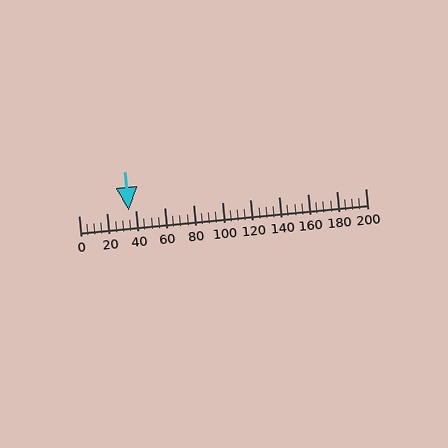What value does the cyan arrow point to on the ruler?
The cyan arrow points to approximately 35.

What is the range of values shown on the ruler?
The ruler shows values from 0 to 200.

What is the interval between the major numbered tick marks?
The major tick marks are spaced 20 units apart.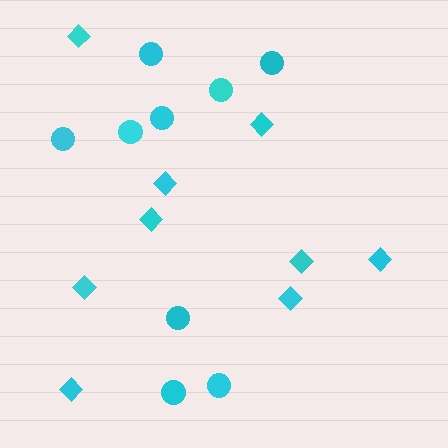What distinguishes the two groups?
There are 2 groups: one group of circles (9) and one group of diamonds (9).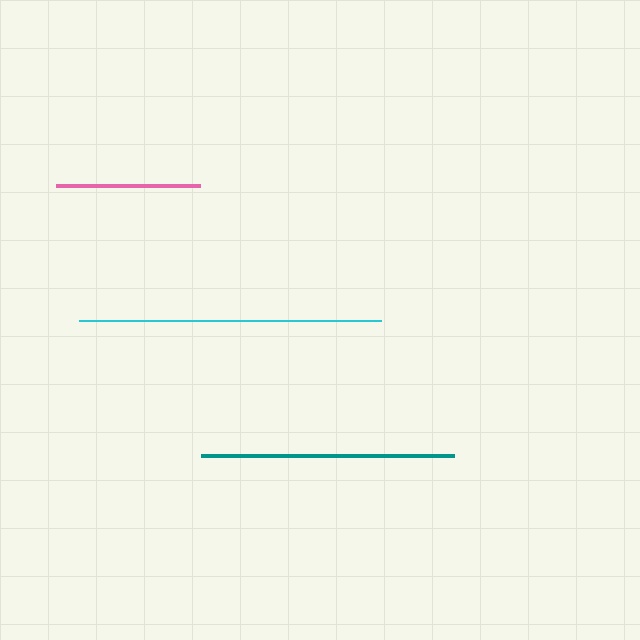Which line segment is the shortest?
The pink line is the shortest at approximately 144 pixels.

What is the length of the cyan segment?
The cyan segment is approximately 303 pixels long.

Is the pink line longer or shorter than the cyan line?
The cyan line is longer than the pink line.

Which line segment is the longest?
The cyan line is the longest at approximately 303 pixels.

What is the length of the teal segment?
The teal segment is approximately 253 pixels long.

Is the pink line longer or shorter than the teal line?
The teal line is longer than the pink line.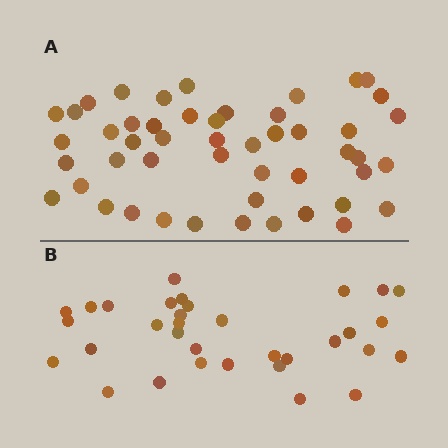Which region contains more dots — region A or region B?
Region A (the top region) has more dots.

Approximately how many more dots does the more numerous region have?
Region A has approximately 15 more dots than region B.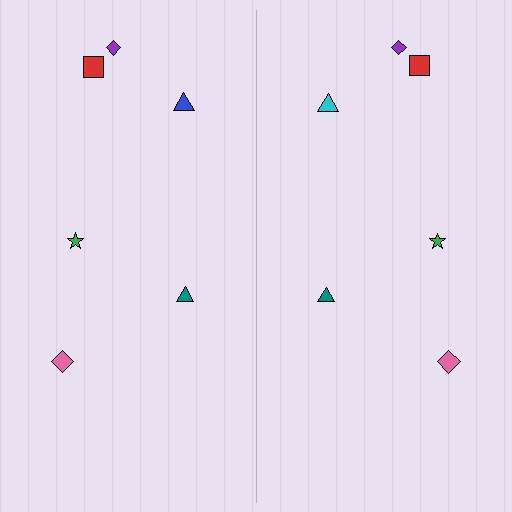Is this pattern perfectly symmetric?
No, the pattern is not perfectly symmetric. The cyan triangle on the right side breaks the symmetry — its mirror counterpart is blue.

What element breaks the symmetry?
The cyan triangle on the right side breaks the symmetry — its mirror counterpart is blue.